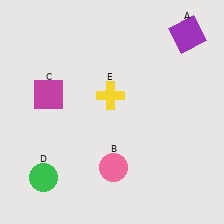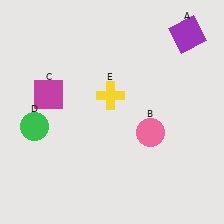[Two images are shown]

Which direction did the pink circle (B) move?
The pink circle (B) moved right.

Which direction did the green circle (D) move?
The green circle (D) moved up.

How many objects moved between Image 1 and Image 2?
2 objects moved between the two images.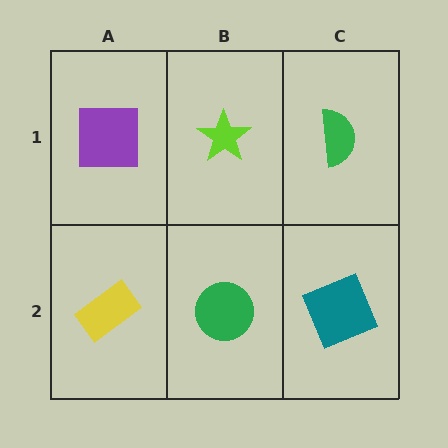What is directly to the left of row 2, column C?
A green circle.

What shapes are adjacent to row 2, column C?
A green semicircle (row 1, column C), a green circle (row 2, column B).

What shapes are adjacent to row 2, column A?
A purple square (row 1, column A), a green circle (row 2, column B).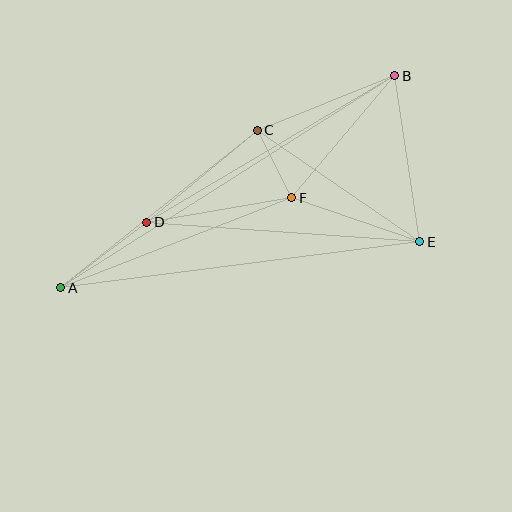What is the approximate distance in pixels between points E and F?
The distance between E and F is approximately 136 pixels.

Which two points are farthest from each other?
Points A and B are farthest from each other.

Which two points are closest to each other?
Points C and F are closest to each other.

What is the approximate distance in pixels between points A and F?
The distance between A and F is approximately 248 pixels.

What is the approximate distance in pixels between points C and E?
The distance between C and E is approximately 197 pixels.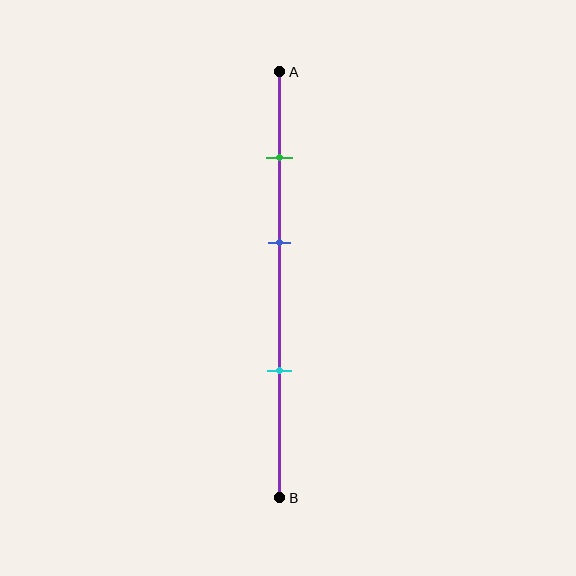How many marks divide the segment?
There are 3 marks dividing the segment.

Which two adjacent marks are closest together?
The green and blue marks are the closest adjacent pair.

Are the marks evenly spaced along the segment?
Yes, the marks are approximately evenly spaced.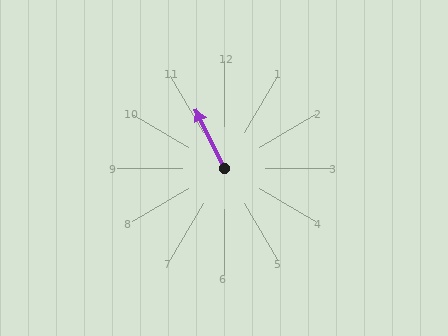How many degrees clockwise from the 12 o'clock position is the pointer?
Approximately 334 degrees.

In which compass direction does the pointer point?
Northwest.